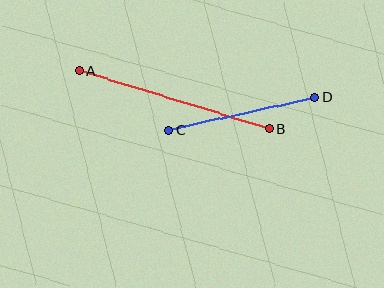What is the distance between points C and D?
The distance is approximately 149 pixels.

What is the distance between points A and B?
The distance is approximately 199 pixels.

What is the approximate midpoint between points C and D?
The midpoint is at approximately (242, 114) pixels.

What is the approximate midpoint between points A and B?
The midpoint is at approximately (175, 100) pixels.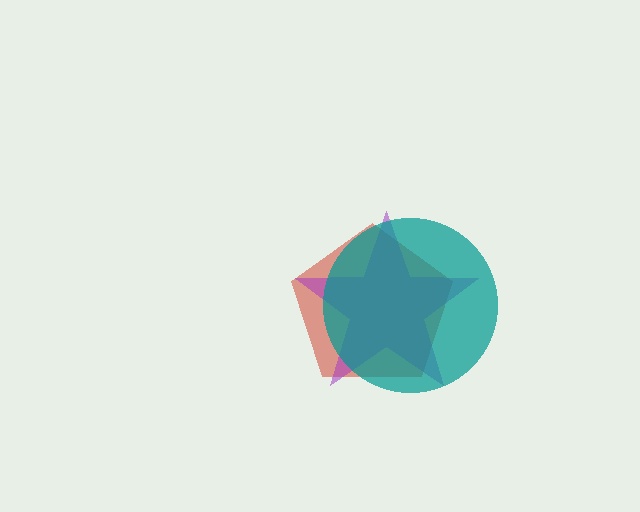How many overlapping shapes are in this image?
There are 3 overlapping shapes in the image.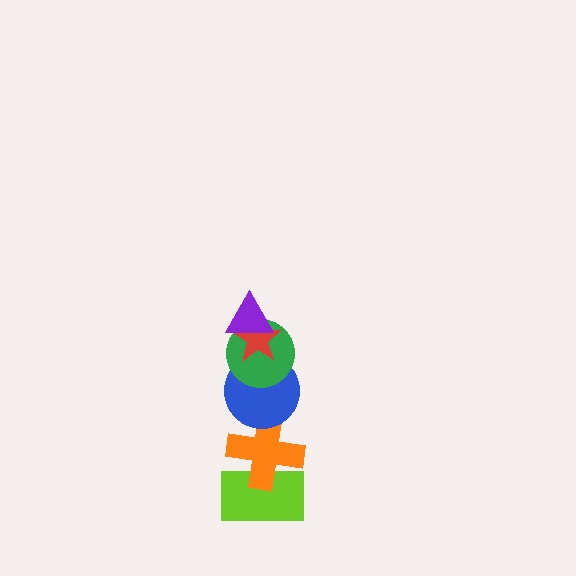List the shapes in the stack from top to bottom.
From top to bottom: the purple triangle, the red star, the green circle, the blue circle, the orange cross, the lime rectangle.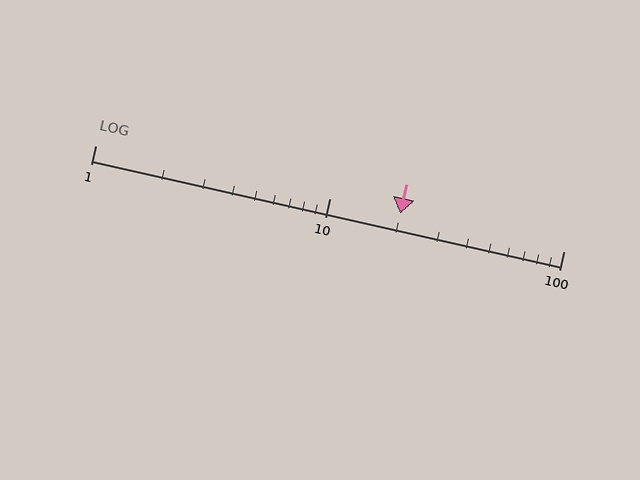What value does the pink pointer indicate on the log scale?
The pointer indicates approximately 20.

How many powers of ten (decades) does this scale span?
The scale spans 2 decades, from 1 to 100.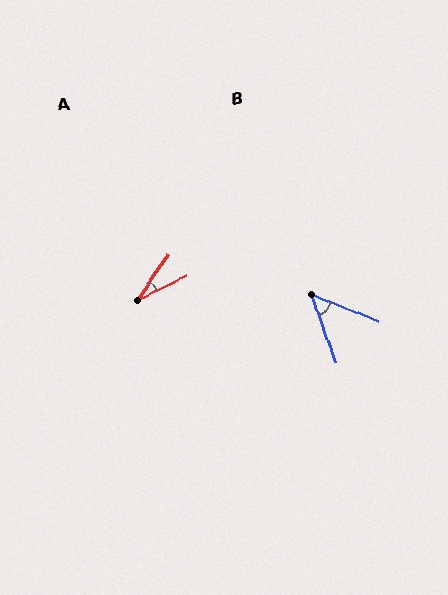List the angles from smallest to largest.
A (29°), B (49°).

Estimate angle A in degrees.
Approximately 29 degrees.